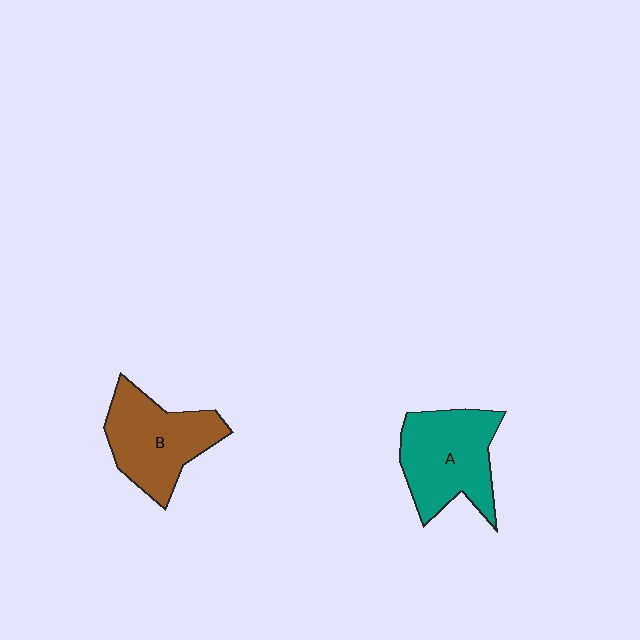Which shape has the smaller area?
Shape B (brown).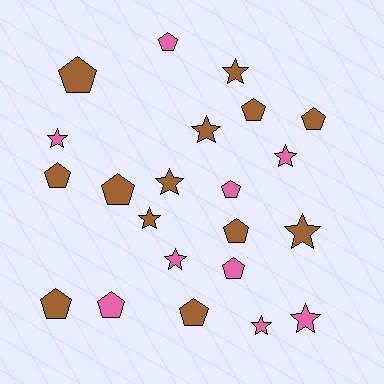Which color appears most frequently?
Brown, with 13 objects.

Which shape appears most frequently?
Pentagon, with 12 objects.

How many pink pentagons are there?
There are 4 pink pentagons.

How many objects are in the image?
There are 22 objects.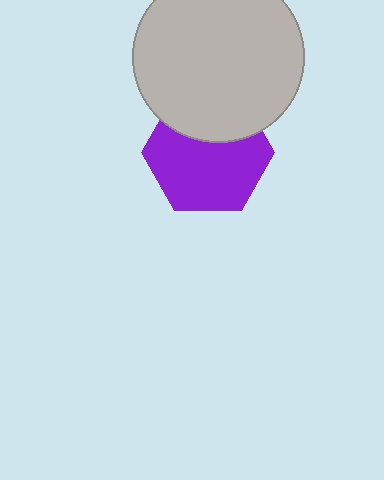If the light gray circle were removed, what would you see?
You would see the complete purple hexagon.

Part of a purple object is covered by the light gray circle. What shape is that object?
It is a hexagon.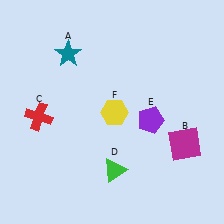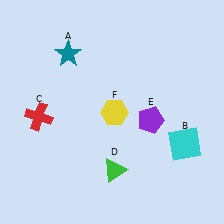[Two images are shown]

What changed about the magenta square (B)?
In Image 1, B is magenta. In Image 2, it changed to cyan.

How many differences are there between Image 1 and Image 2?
There is 1 difference between the two images.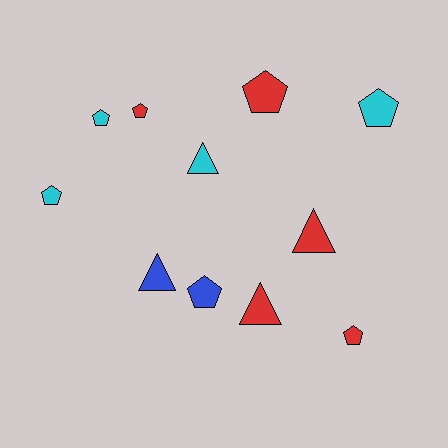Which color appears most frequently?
Red, with 5 objects.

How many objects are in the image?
There are 11 objects.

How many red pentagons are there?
There are 3 red pentagons.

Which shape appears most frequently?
Pentagon, with 7 objects.